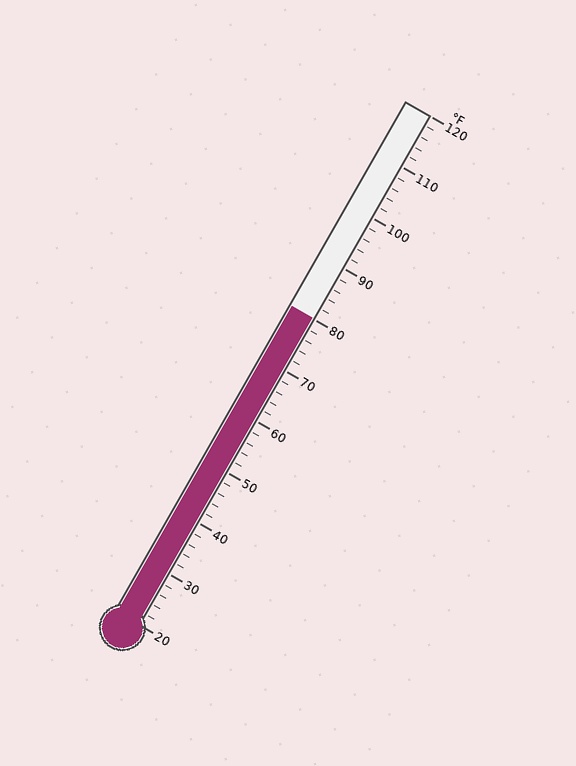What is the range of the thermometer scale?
The thermometer scale ranges from 20°F to 120°F.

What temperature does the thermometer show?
The thermometer shows approximately 80°F.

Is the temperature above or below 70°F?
The temperature is above 70°F.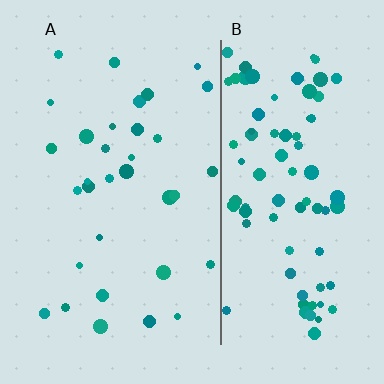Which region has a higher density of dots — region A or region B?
B (the right).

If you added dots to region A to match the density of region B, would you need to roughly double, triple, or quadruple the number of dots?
Approximately triple.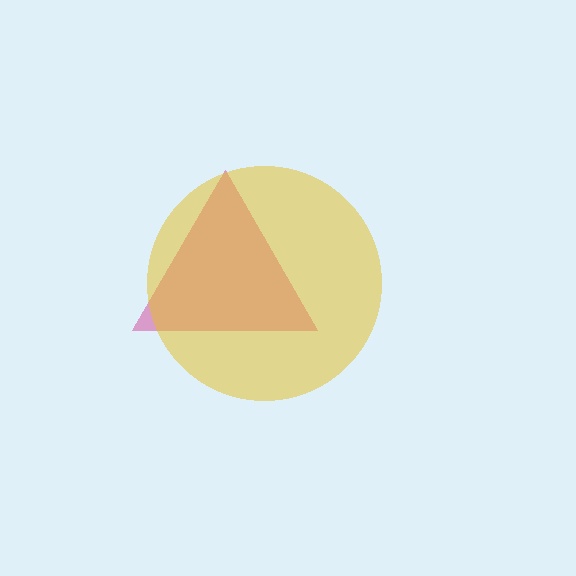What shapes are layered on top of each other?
The layered shapes are: a magenta triangle, a yellow circle.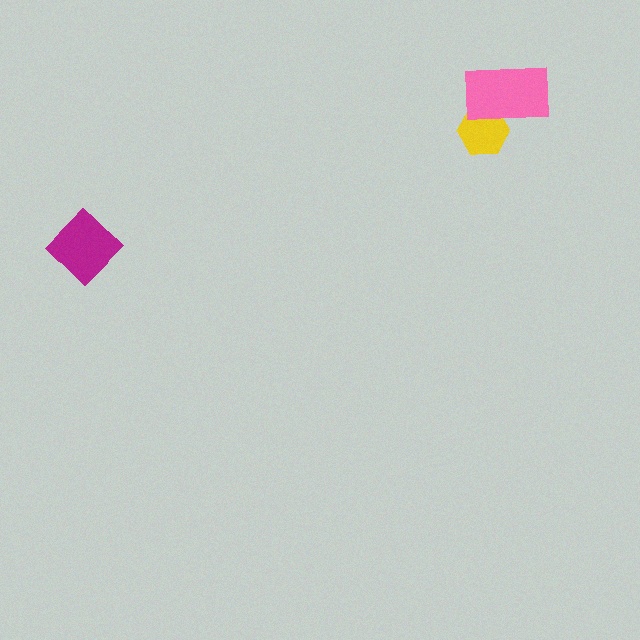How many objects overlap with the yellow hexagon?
1 object overlaps with the yellow hexagon.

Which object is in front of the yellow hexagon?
The pink rectangle is in front of the yellow hexagon.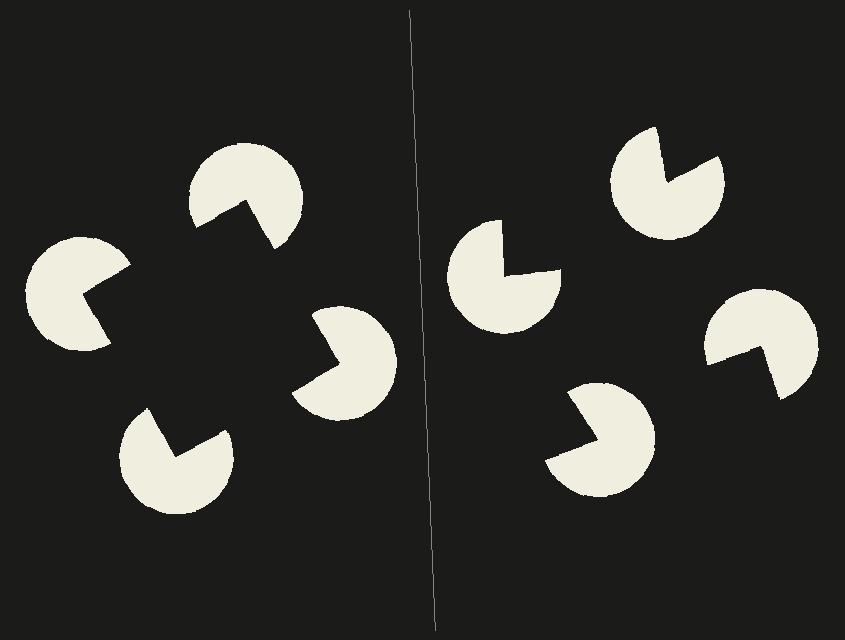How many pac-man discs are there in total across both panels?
8 — 4 on each side.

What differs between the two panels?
The pac-man discs are positioned identically on both sides; only the wedge orientations differ. On the left they align to a square; on the right they are misaligned.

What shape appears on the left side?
An illusory square.